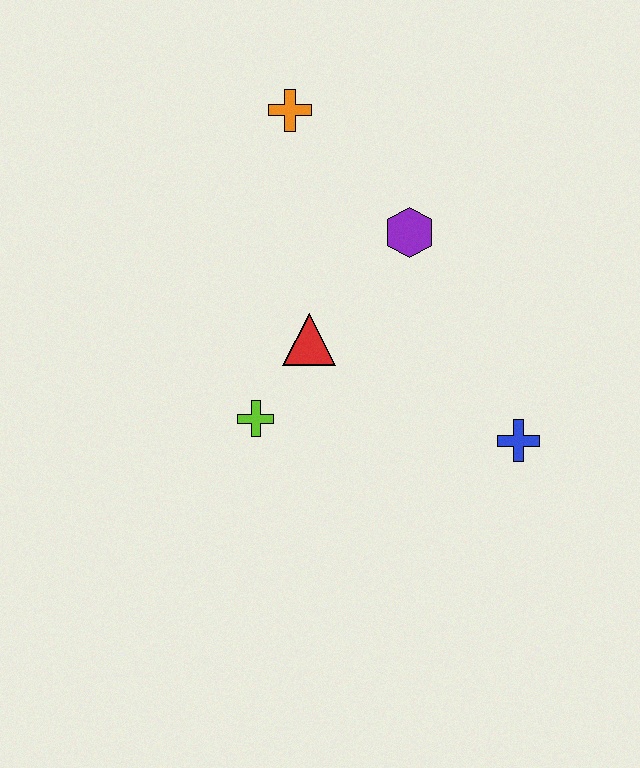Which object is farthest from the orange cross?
The blue cross is farthest from the orange cross.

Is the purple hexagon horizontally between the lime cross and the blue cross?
Yes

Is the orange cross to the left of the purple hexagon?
Yes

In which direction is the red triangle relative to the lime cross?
The red triangle is above the lime cross.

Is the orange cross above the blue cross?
Yes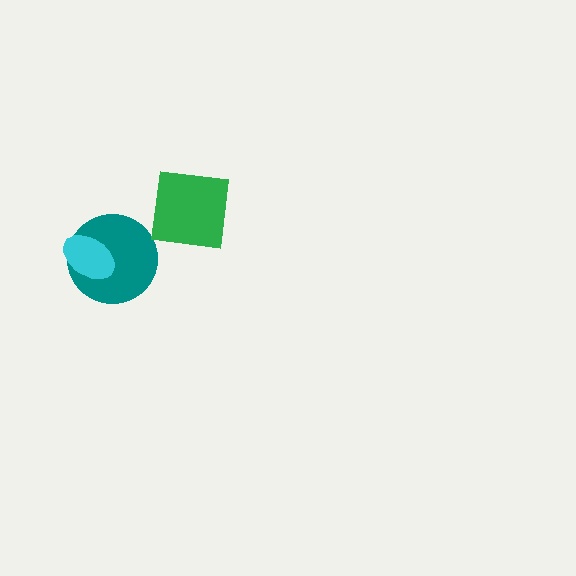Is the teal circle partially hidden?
Yes, it is partially covered by another shape.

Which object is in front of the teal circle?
The cyan ellipse is in front of the teal circle.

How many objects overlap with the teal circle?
1 object overlaps with the teal circle.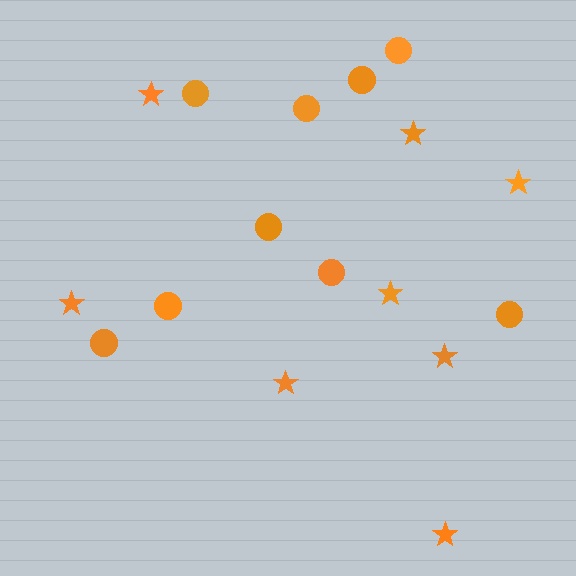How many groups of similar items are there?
There are 2 groups: one group of stars (8) and one group of circles (9).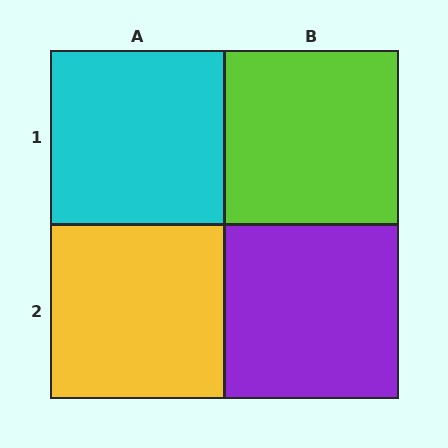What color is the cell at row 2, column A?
Yellow.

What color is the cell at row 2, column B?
Purple.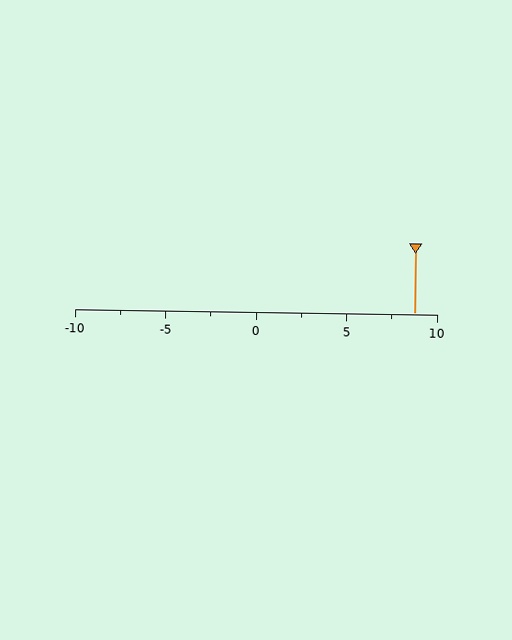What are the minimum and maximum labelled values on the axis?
The axis runs from -10 to 10.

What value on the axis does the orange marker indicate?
The marker indicates approximately 8.8.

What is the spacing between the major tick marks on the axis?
The major ticks are spaced 5 apart.